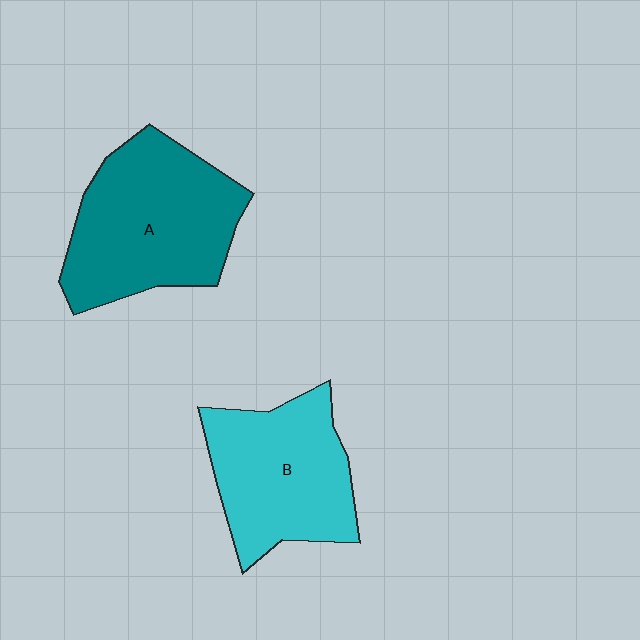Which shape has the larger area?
Shape A (teal).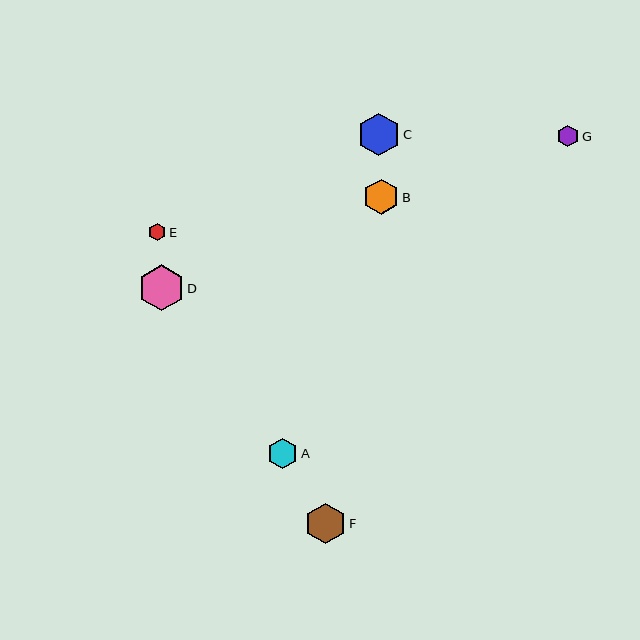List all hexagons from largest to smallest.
From largest to smallest: D, C, F, B, A, G, E.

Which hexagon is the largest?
Hexagon D is the largest with a size of approximately 46 pixels.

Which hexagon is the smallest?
Hexagon E is the smallest with a size of approximately 18 pixels.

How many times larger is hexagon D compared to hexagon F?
Hexagon D is approximately 1.1 times the size of hexagon F.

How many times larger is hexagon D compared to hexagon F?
Hexagon D is approximately 1.1 times the size of hexagon F.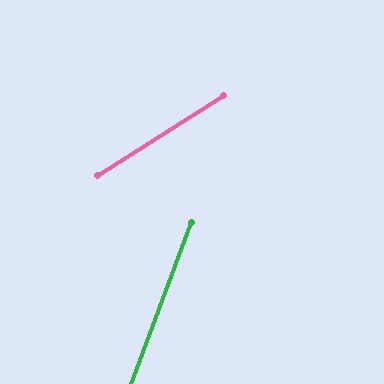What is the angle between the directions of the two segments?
Approximately 38 degrees.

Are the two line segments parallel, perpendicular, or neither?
Neither parallel nor perpendicular — they differ by about 38°.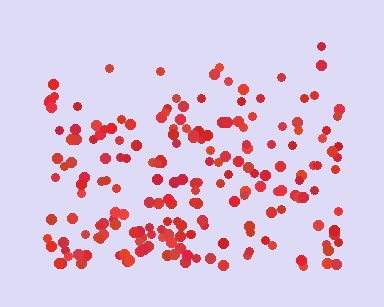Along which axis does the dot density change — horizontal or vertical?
Vertical.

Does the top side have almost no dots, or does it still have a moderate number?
Still a moderate number, just noticeably fewer than the bottom.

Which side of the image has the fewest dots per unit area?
The top.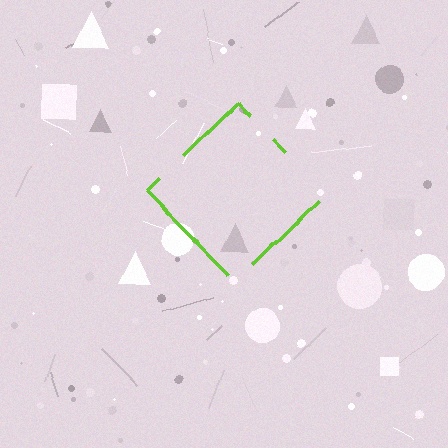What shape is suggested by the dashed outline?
The dashed outline suggests a diamond.